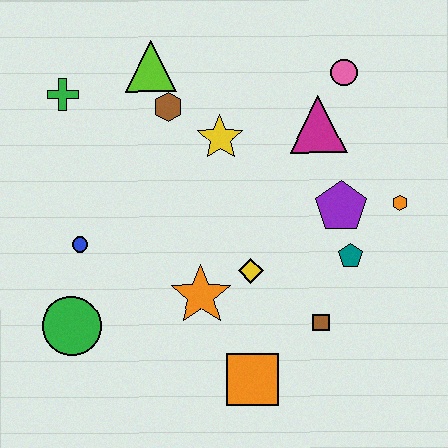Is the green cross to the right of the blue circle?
No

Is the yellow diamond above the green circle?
Yes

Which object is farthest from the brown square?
The green cross is farthest from the brown square.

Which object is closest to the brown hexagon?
The lime triangle is closest to the brown hexagon.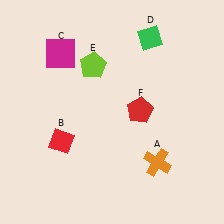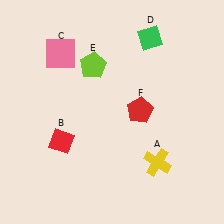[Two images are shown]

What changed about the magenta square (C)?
In Image 1, C is magenta. In Image 2, it changed to pink.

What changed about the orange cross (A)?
In Image 1, A is orange. In Image 2, it changed to yellow.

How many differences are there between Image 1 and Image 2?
There are 2 differences between the two images.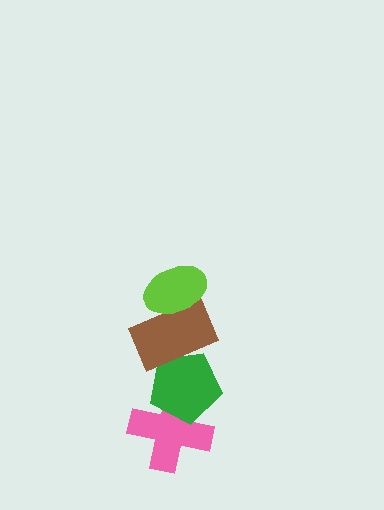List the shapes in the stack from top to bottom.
From top to bottom: the lime ellipse, the brown rectangle, the green pentagon, the pink cross.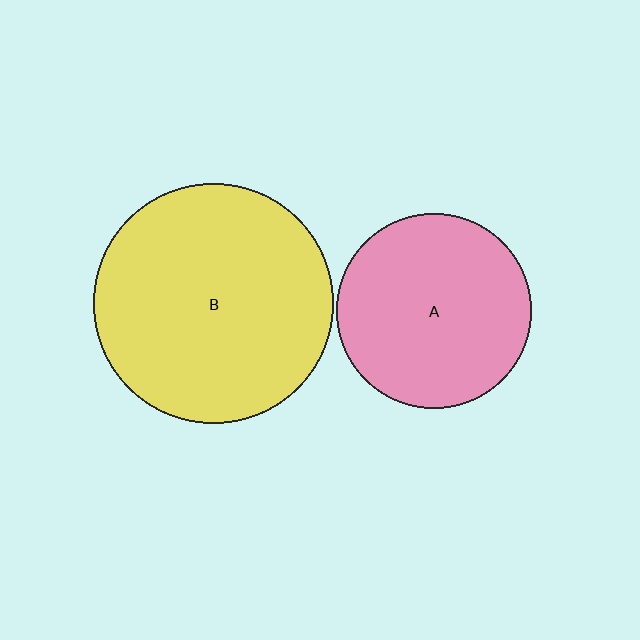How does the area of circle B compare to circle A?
Approximately 1.5 times.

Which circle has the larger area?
Circle B (yellow).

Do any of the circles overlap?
No, none of the circles overlap.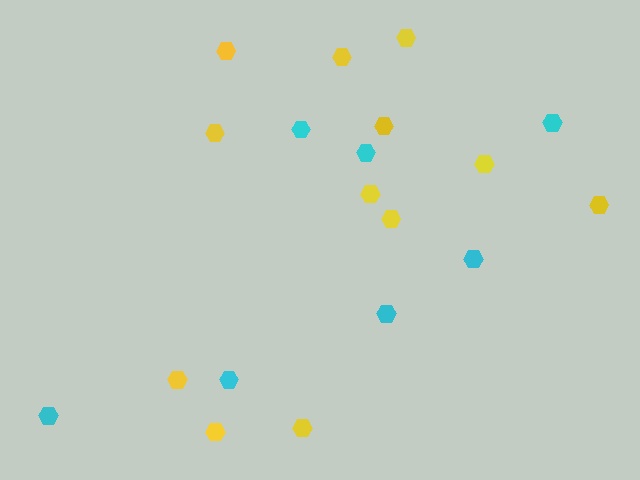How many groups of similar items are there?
There are 2 groups: one group of yellow hexagons (12) and one group of cyan hexagons (7).